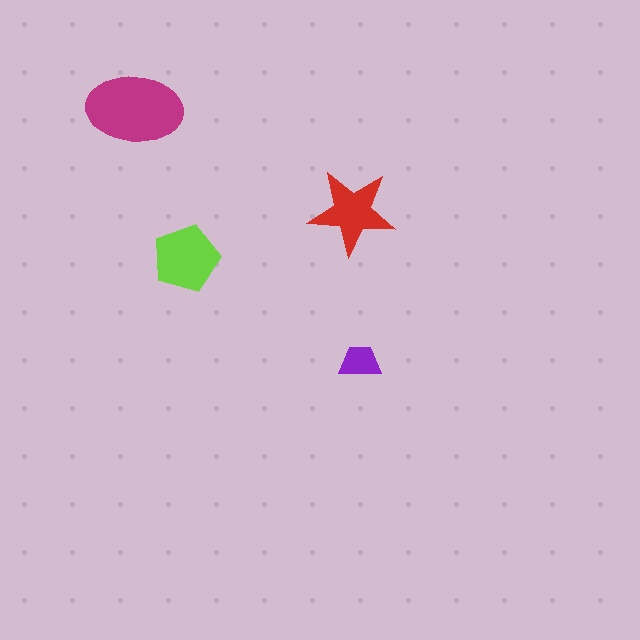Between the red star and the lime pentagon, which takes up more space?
The lime pentagon.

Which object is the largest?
The magenta ellipse.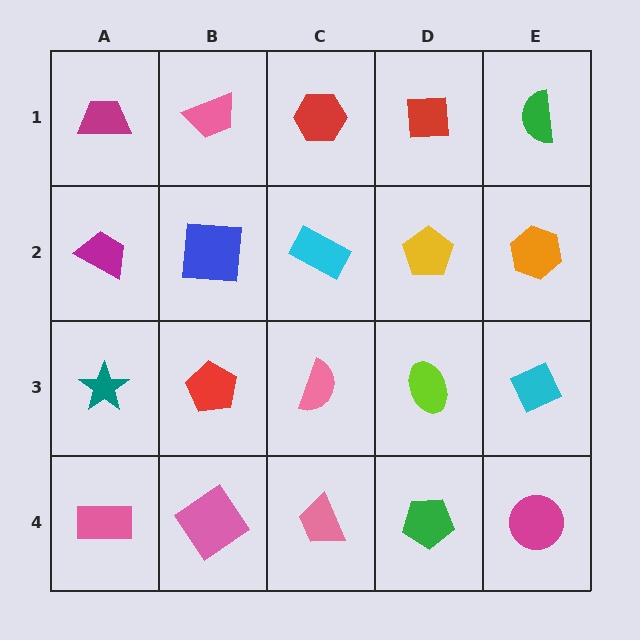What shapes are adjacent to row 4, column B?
A red pentagon (row 3, column B), a pink rectangle (row 4, column A), a pink trapezoid (row 4, column C).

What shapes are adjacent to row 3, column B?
A blue square (row 2, column B), a pink diamond (row 4, column B), a teal star (row 3, column A), a pink semicircle (row 3, column C).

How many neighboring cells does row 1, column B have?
3.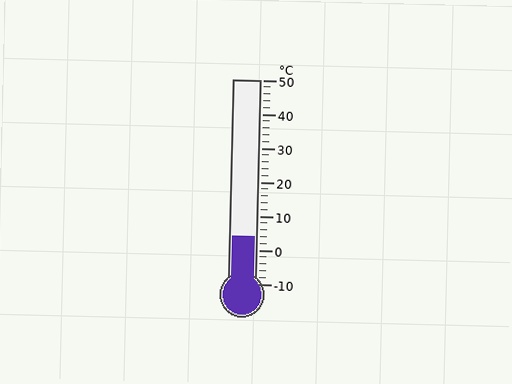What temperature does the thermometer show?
The thermometer shows approximately 4°C.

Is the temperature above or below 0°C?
The temperature is above 0°C.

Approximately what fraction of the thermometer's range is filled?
The thermometer is filled to approximately 25% of its range.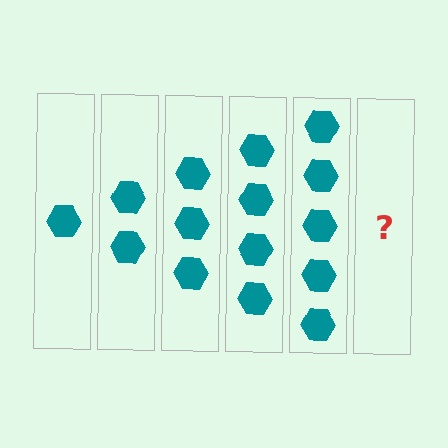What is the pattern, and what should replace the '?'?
The pattern is that each step adds one more hexagon. The '?' should be 6 hexagons.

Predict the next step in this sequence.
The next step is 6 hexagons.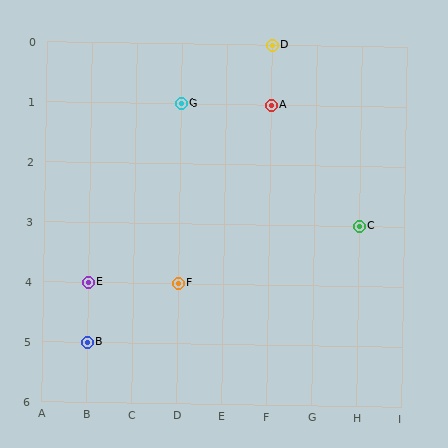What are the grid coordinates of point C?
Point C is at grid coordinates (H, 3).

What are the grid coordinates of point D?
Point D is at grid coordinates (F, 0).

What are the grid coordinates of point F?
Point F is at grid coordinates (D, 4).